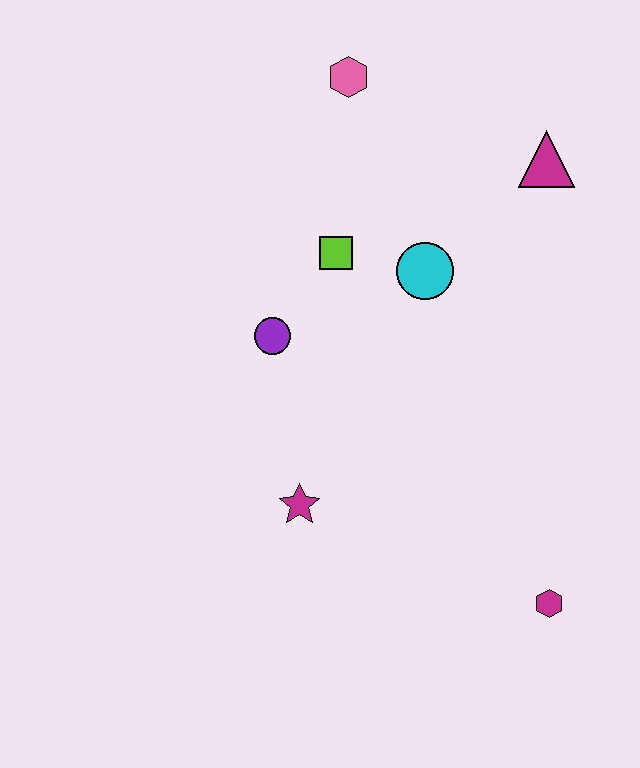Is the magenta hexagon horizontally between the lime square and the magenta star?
No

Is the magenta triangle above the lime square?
Yes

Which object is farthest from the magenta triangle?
The magenta hexagon is farthest from the magenta triangle.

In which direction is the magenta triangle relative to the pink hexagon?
The magenta triangle is to the right of the pink hexagon.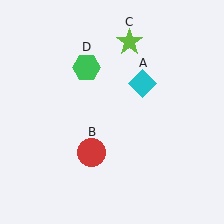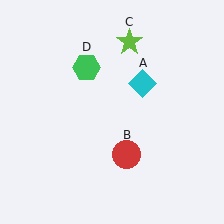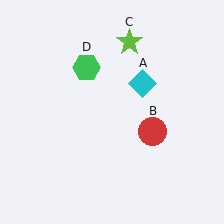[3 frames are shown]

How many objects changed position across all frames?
1 object changed position: red circle (object B).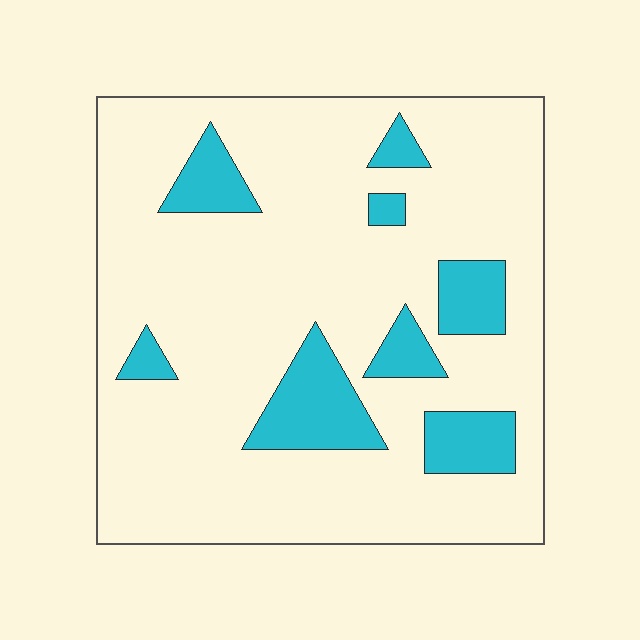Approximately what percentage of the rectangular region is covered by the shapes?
Approximately 15%.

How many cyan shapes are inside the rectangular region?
8.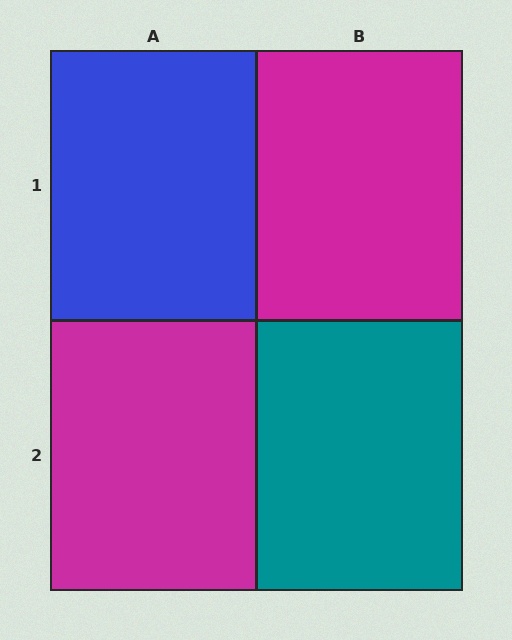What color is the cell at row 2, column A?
Magenta.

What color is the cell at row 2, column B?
Teal.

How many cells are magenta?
2 cells are magenta.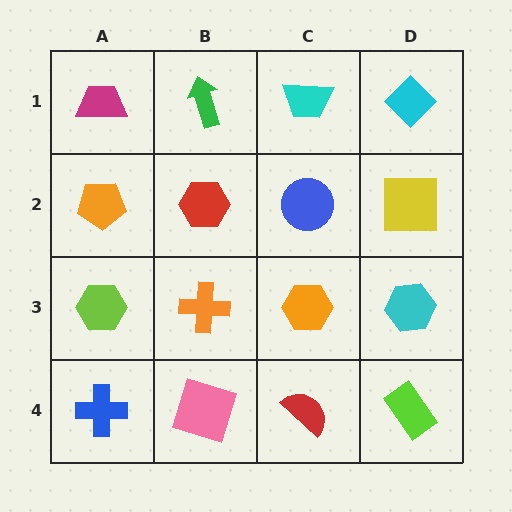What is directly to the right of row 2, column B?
A blue circle.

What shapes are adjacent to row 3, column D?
A yellow square (row 2, column D), a lime rectangle (row 4, column D), an orange hexagon (row 3, column C).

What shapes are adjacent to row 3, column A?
An orange pentagon (row 2, column A), a blue cross (row 4, column A), an orange cross (row 3, column B).